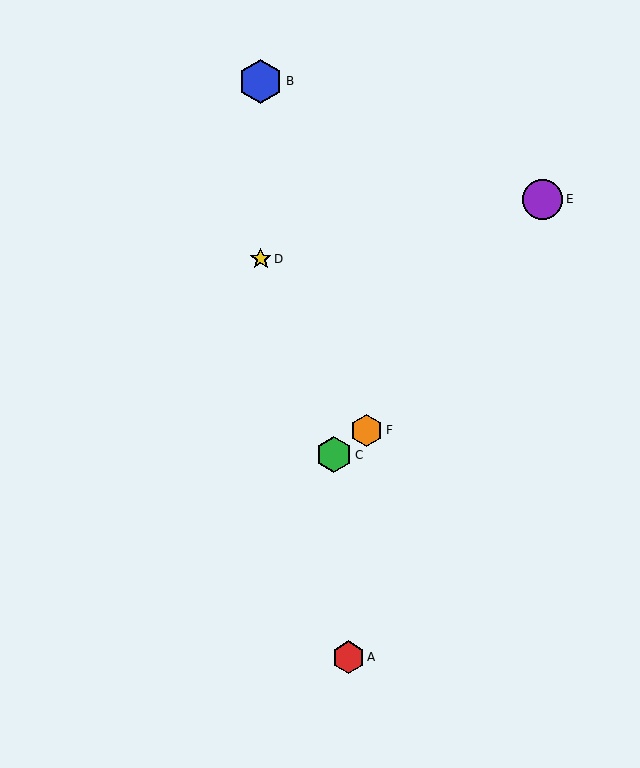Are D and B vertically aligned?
Yes, both are at x≈261.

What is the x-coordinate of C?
Object C is at x≈334.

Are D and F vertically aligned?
No, D is at x≈261 and F is at x≈367.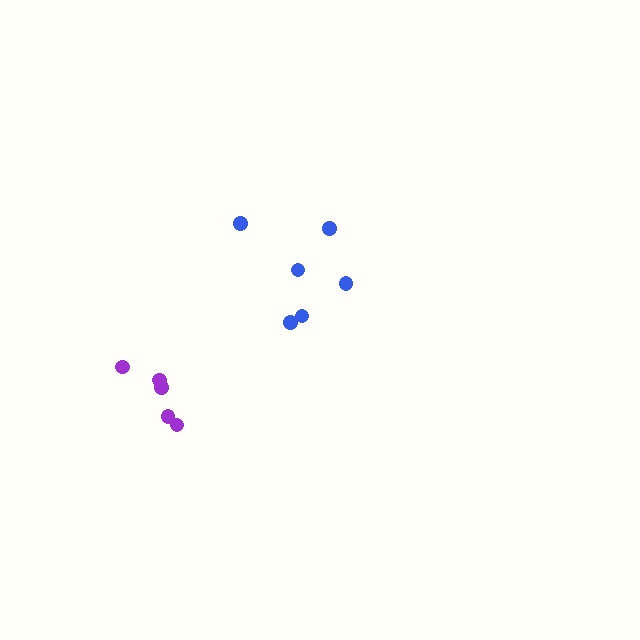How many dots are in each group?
Group 1: 6 dots, Group 2: 5 dots (11 total).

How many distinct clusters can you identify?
There are 2 distinct clusters.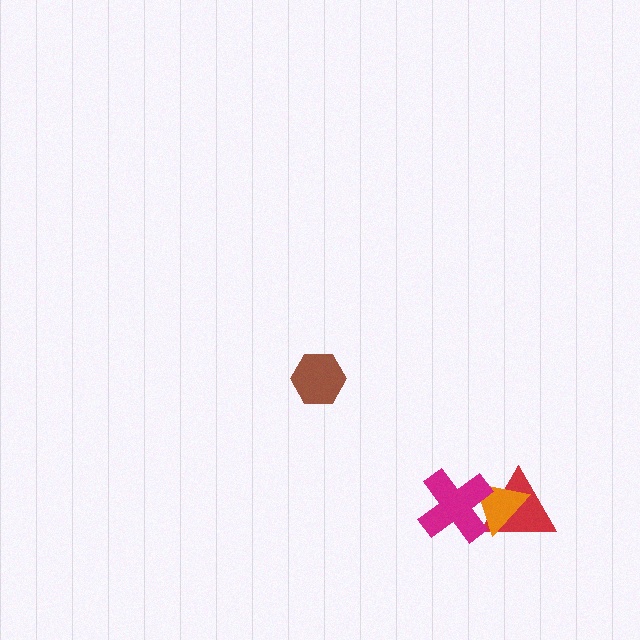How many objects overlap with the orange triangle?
2 objects overlap with the orange triangle.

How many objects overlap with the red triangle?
2 objects overlap with the red triangle.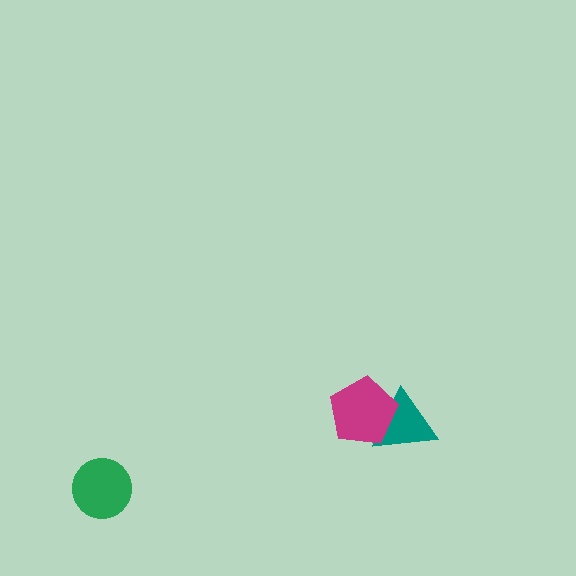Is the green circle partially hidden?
No, no other shape covers it.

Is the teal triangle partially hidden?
Yes, it is partially covered by another shape.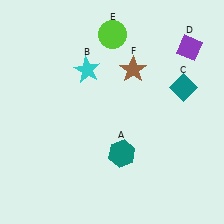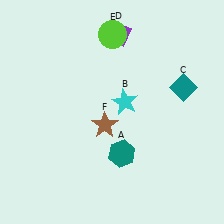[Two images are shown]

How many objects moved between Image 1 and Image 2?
3 objects moved between the two images.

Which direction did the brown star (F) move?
The brown star (F) moved down.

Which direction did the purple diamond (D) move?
The purple diamond (D) moved left.